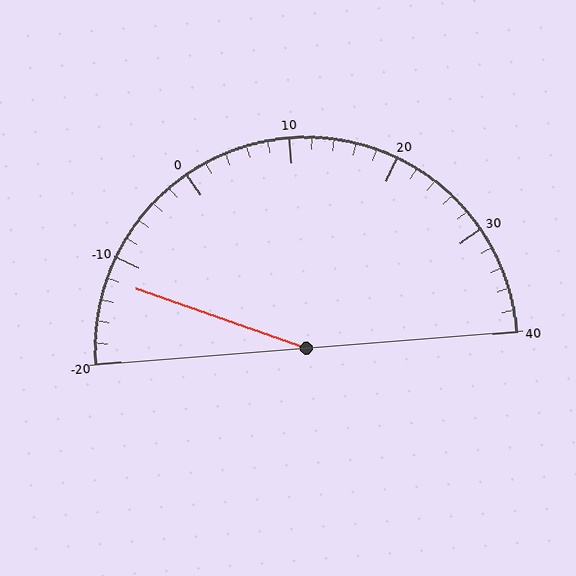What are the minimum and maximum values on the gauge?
The gauge ranges from -20 to 40.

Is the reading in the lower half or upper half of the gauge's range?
The reading is in the lower half of the range (-20 to 40).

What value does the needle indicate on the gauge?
The needle indicates approximately -12.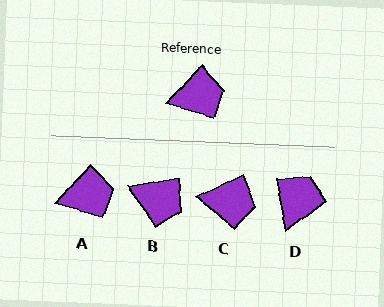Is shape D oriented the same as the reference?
No, it is off by about 53 degrees.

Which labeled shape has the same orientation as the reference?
A.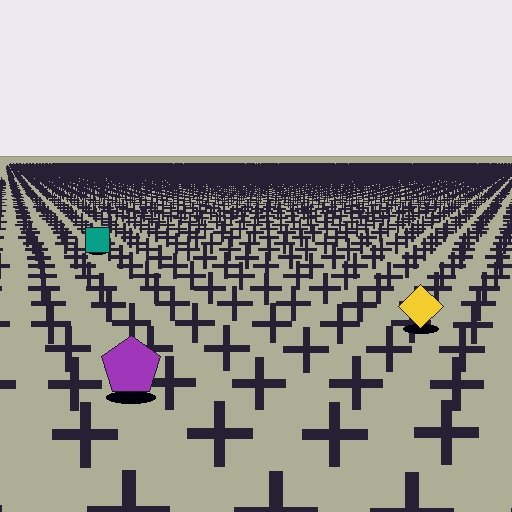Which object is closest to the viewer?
The purple pentagon is closest. The texture marks near it are larger and more spread out.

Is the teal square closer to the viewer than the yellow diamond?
No. The yellow diamond is closer — you can tell from the texture gradient: the ground texture is coarser near it.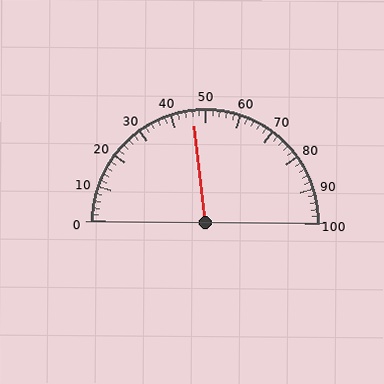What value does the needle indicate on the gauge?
The needle indicates approximately 46.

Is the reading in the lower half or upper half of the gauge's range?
The reading is in the lower half of the range (0 to 100).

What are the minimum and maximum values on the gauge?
The gauge ranges from 0 to 100.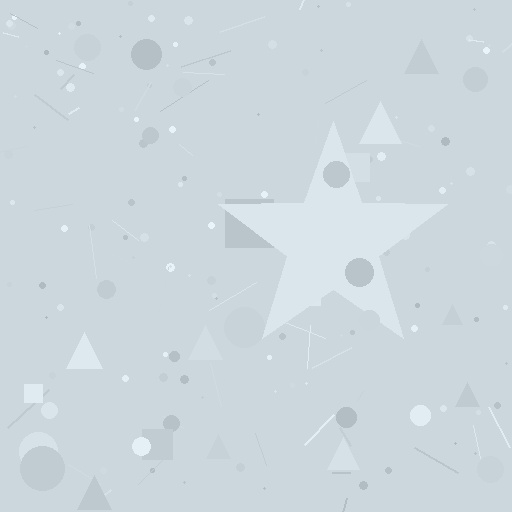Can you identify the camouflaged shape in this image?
The camouflaged shape is a star.